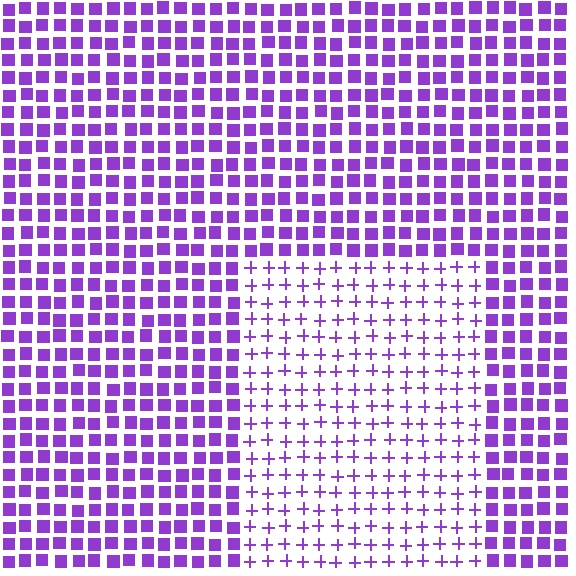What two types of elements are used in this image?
The image uses plus signs inside the rectangle region and squares outside it.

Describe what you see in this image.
The image is filled with small purple elements arranged in a uniform grid. A rectangle-shaped region contains plus signs, while the surrounding area contains squares. The boundary is defined purely by the change in element shape.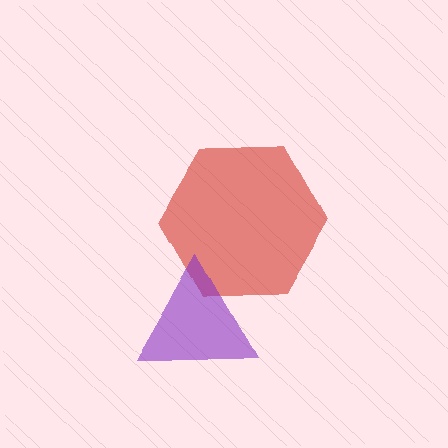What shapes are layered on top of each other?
The layered shapes are: a red hexagon, a purple triangle.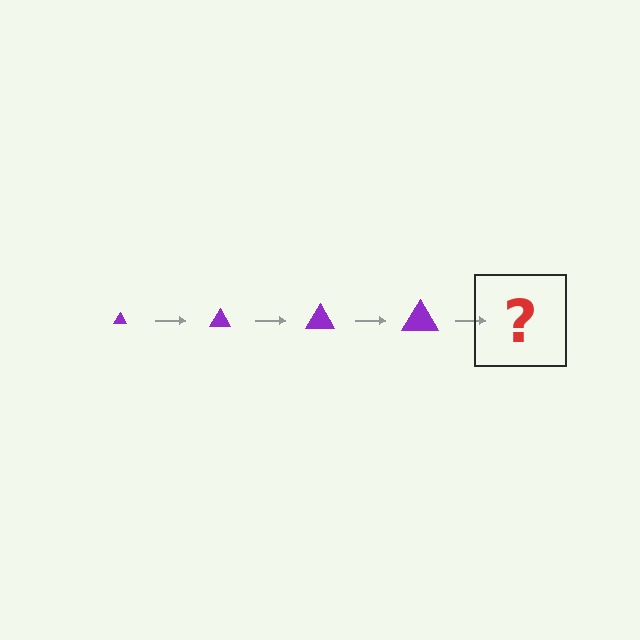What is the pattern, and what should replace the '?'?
The pattern is that the triangle gets progressively larger each step. The '?' should be a purple triangle, larger than the previous one.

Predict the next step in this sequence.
The next step is a purple triangle, larger than the previous one.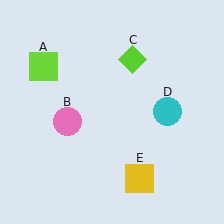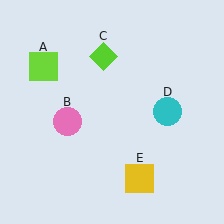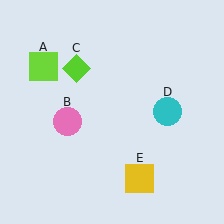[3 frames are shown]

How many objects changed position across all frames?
1 object changed position: lime diamond (object C).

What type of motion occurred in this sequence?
The lime diamond (object C) rotated counterclockwise around the center of the scene.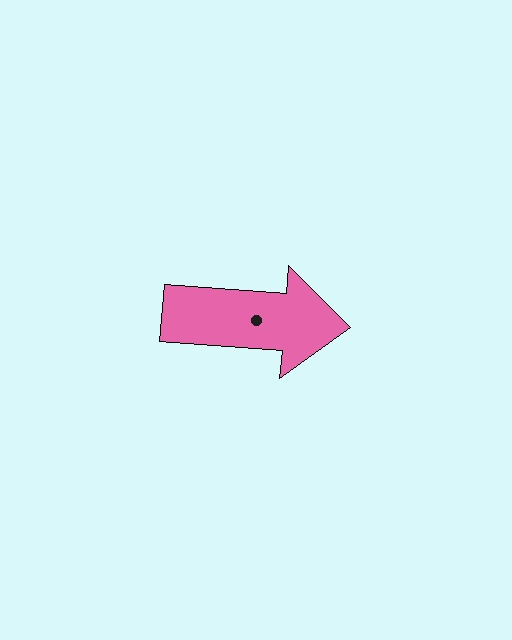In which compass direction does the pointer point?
East.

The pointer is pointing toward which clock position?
Roughly 3 o'clock.